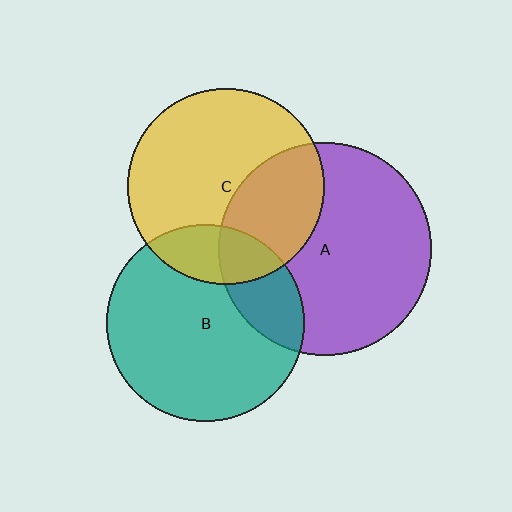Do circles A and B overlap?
Yes.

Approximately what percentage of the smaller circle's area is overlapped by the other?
Approximately 20%.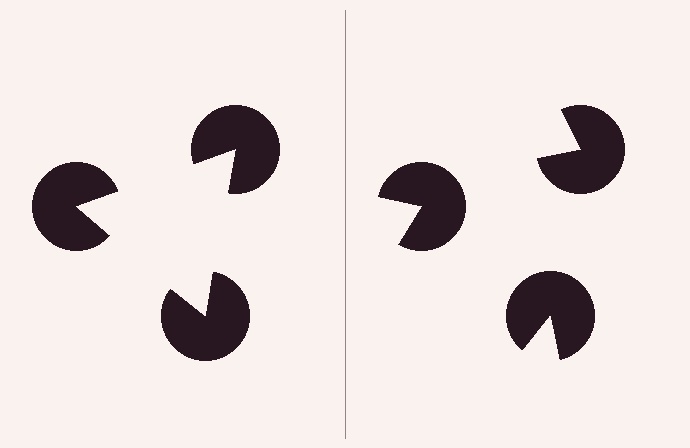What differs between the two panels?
The pac-man discs are positioned identically on both sides; only the wedge orientations differ. On the left they align to a triangle; on the right they are misaligned.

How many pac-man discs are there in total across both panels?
6 — 3 on each side.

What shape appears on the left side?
An illusory triangle.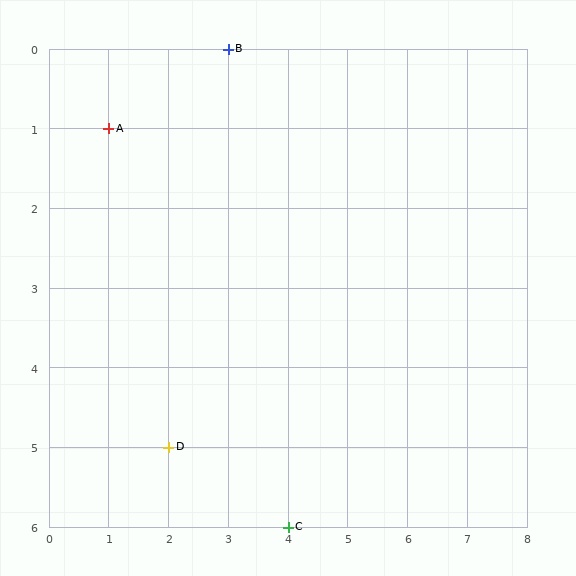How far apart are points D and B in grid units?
Points D and B are 1 column and 5 rows apart (about 5.1 grid units diagonally).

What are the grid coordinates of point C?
Point C is at grid coordinates (4, 6).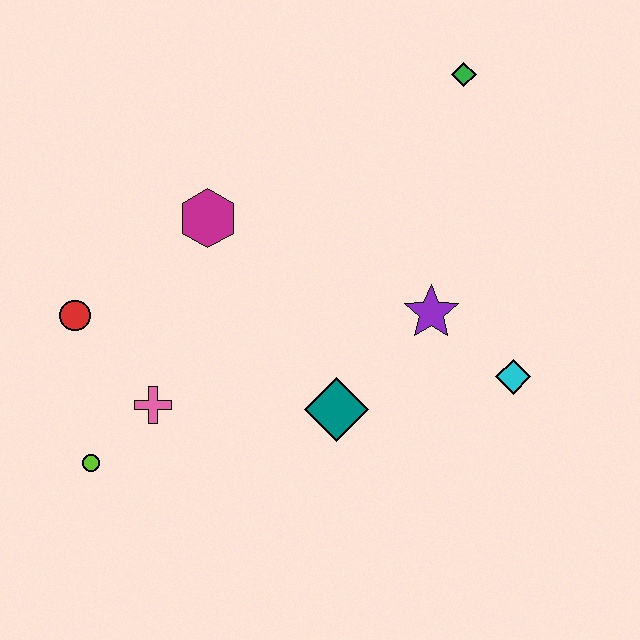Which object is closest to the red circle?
The pink cross is closest to the red circle.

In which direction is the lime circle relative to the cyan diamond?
The lime circle is to the left of the cyan diamond.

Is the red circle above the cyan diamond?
Yes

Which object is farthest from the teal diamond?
The green diamond is farthest from the teal diamond.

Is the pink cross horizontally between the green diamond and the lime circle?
Yes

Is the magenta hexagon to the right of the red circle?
Yes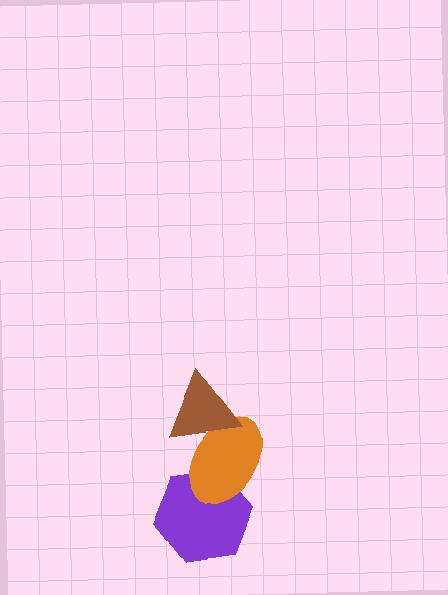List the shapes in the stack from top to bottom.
From top to bottom: the brown triangle, the orange ellipse, the purple hexagon.